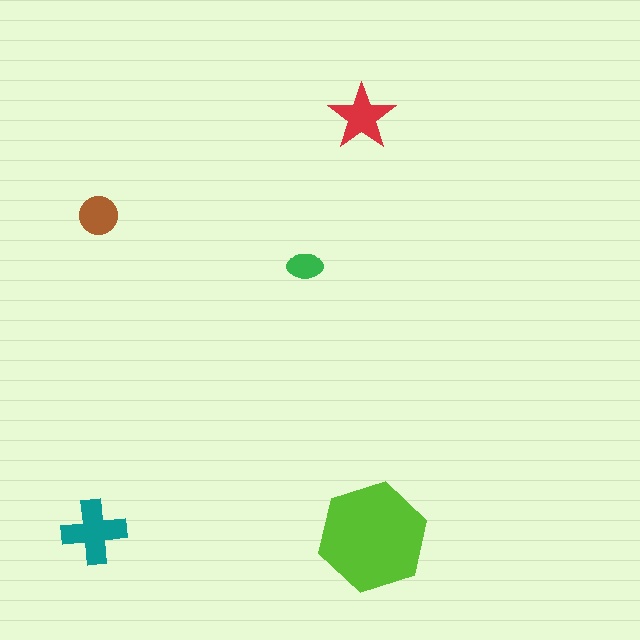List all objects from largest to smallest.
The lime hexagon, the teal cross, the red star, the brown circle, the green ellipse.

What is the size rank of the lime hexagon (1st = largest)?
1st.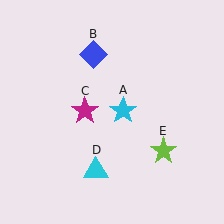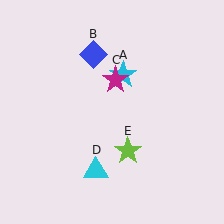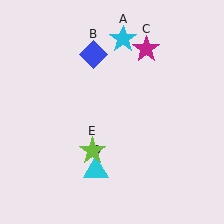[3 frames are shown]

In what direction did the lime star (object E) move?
The lime star (object E) moved left.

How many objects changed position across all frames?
3 objects changed position: cyan star (object A), magenta star (object C), lime star (object E).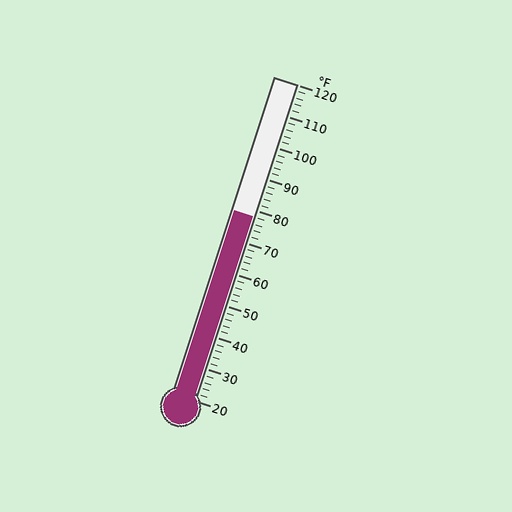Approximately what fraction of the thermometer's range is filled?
The thermometer is filled to approximately 60% of its range.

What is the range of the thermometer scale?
The thermometer scale ranges from 20°F to 120°F.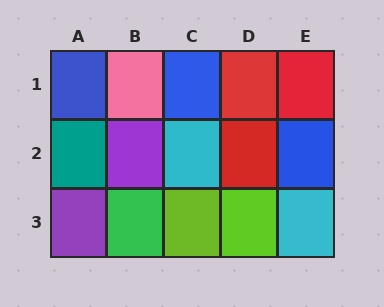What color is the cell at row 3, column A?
Purple.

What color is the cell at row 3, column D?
Lime.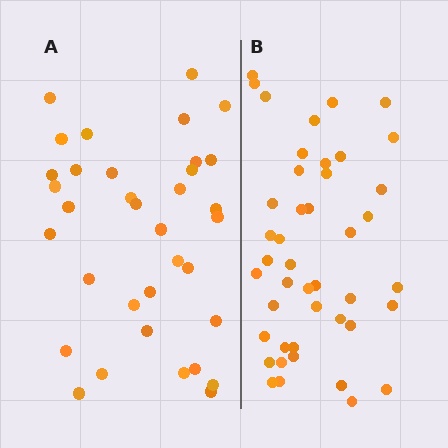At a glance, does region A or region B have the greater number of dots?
Region B (the right region) has more dots.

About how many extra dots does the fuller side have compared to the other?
Region B has roughly 8 or so more dots than region A.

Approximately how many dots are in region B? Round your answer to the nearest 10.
About 40 dots. (The exact count is 44, which rounds to 40.)